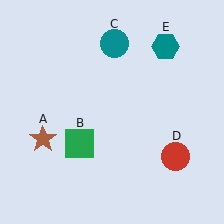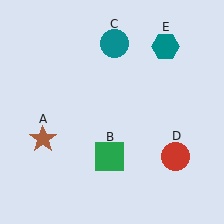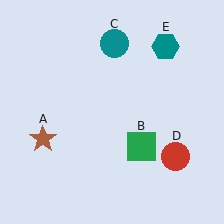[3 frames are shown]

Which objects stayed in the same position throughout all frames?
Brown star (object A) and teal circle (object C) and red circle (object D) and teal hexagon (object E) remained stationary.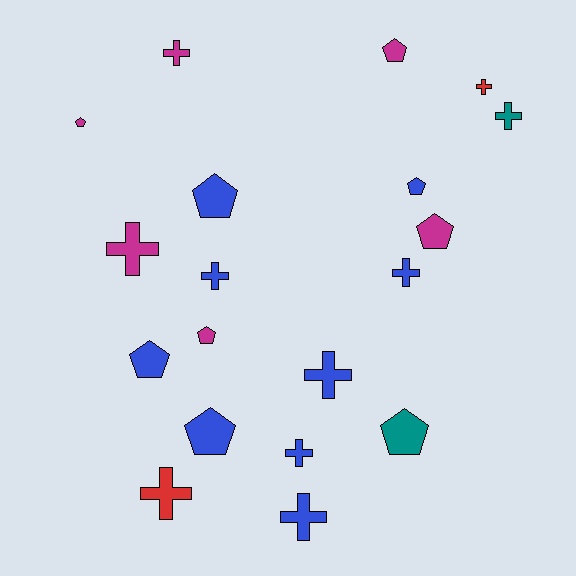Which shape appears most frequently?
Cross, with 10 objects.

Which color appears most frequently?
Blue, with 9 objects.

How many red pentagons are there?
There are no red pentagons.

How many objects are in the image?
There are 19 objects.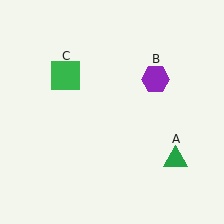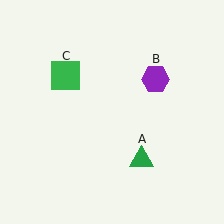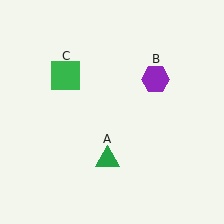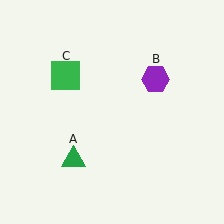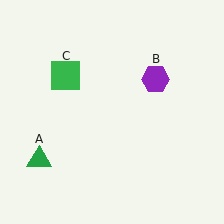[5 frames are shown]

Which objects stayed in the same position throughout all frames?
Purple hexagon (object B) and green square (object C) remained stationary.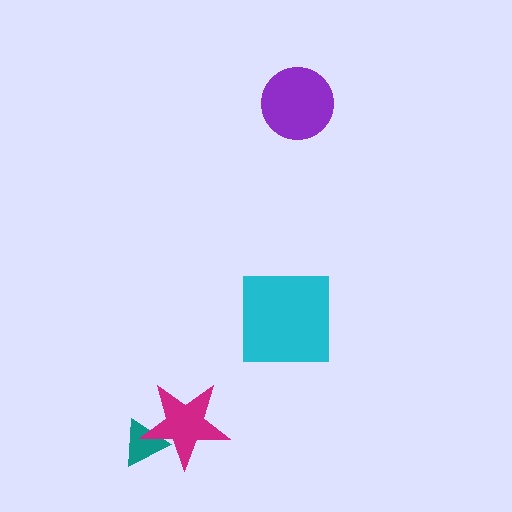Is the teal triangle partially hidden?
Yes, it is partially covered by another shape.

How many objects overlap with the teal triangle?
1 object overlaps with the teal triangle.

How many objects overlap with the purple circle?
0 objects overlap with the purple circle.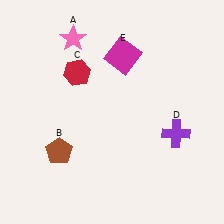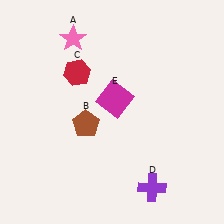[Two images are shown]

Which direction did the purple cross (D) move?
The purple cross (D) moved down.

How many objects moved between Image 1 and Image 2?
3 objects moved between the two images.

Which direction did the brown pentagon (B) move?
The brown pentagon (B) moved up.